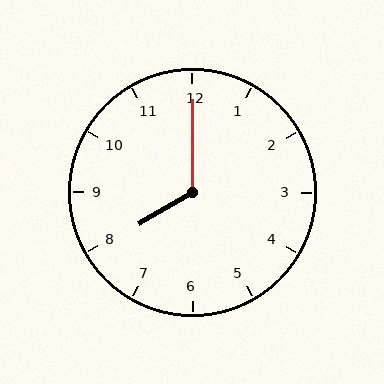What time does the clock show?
8:00.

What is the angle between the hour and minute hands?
Approximately 120 degrees.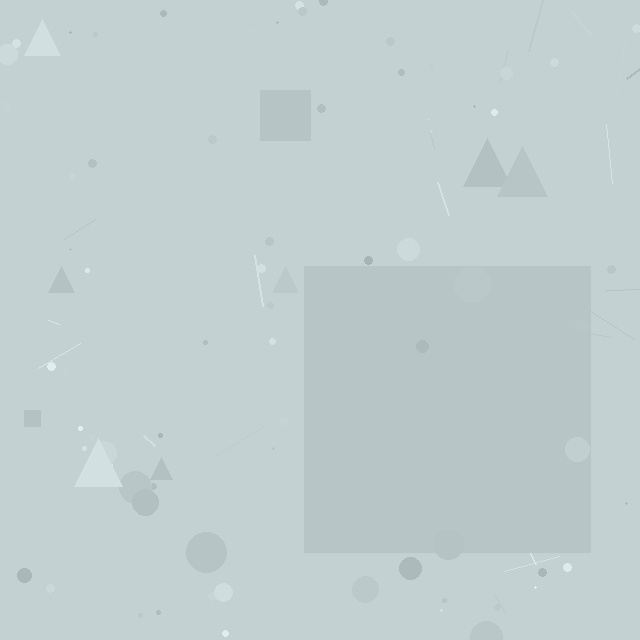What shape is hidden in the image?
A square is hidden in the image.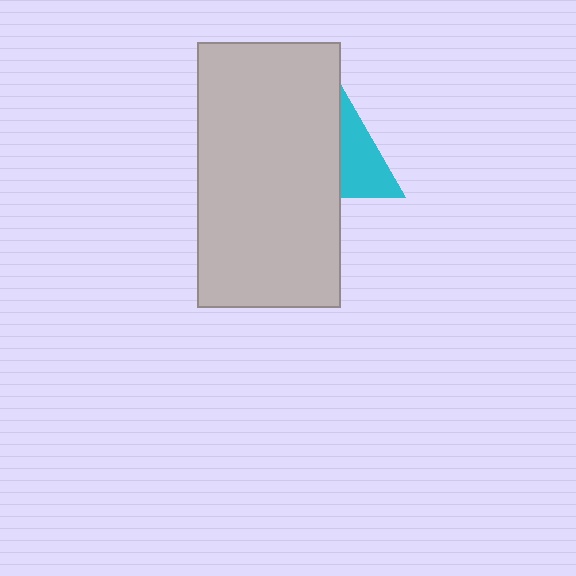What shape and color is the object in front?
The object in front is a light gray rectangle.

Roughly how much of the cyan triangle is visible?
A small part of it is visible (roughly 43%).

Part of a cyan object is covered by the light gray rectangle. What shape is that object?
It is a triangle.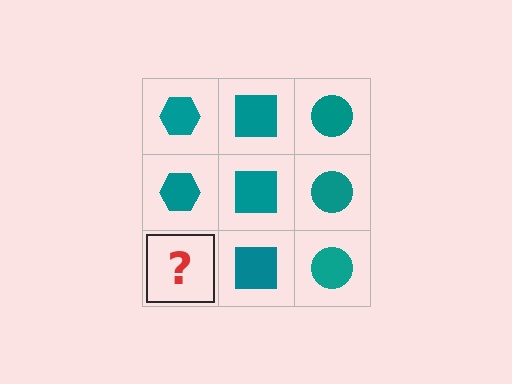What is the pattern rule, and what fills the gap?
The rule is that each column has a consistent shape. The gap should be filled with a teal hexagon.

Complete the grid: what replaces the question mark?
The question mark should be replaced with a teal hexagon.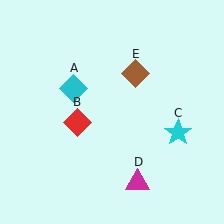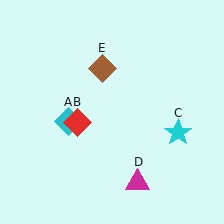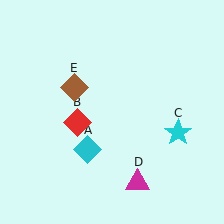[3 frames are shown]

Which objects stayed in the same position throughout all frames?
Red diamond (object B) and cyan star (object C) and magenta triangle (object D) remained stationary.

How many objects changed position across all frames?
2 objects changed position: cyan diamond (object A), brown diamond (object E).